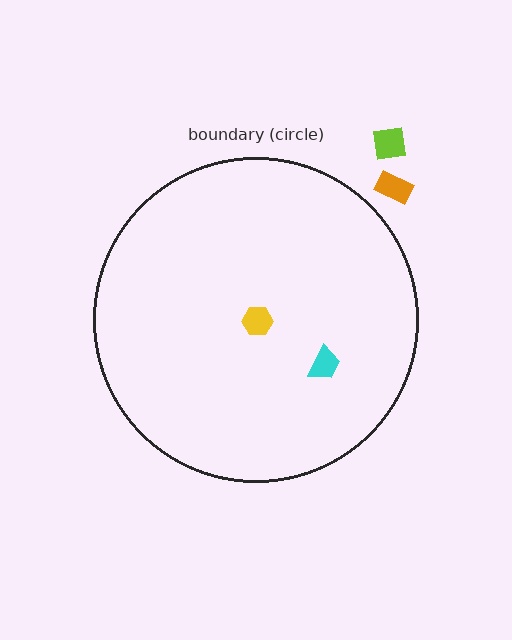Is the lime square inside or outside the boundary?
Outside.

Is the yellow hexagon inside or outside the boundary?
Inside.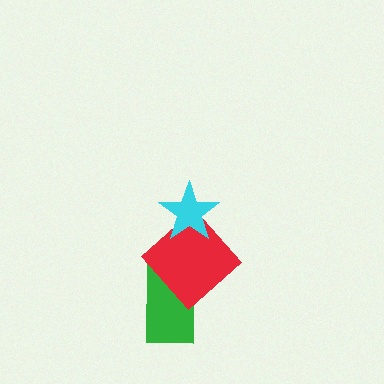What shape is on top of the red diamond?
The cyan star is on top of the red diamond.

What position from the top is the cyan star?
The cyan star is 1st from the top.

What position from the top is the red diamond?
The red diamond is 2nd from the top.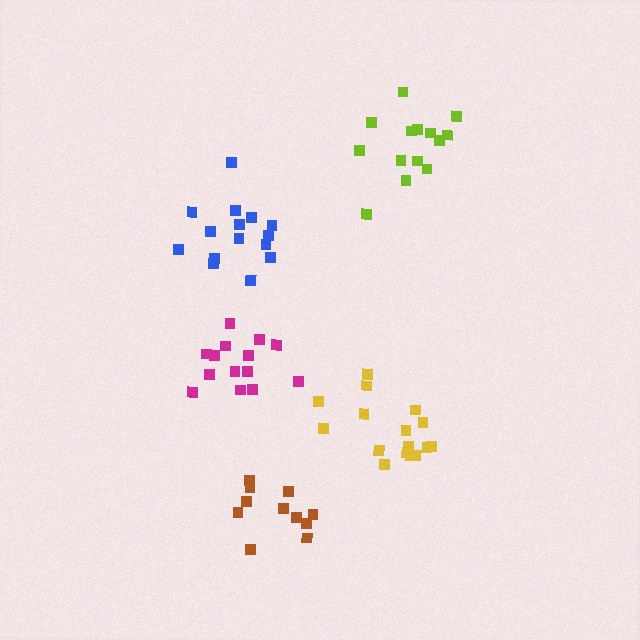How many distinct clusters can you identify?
There are 5 distinct clusters.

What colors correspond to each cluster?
The clusters are colored: blue, yellow, magenta, lime, brown.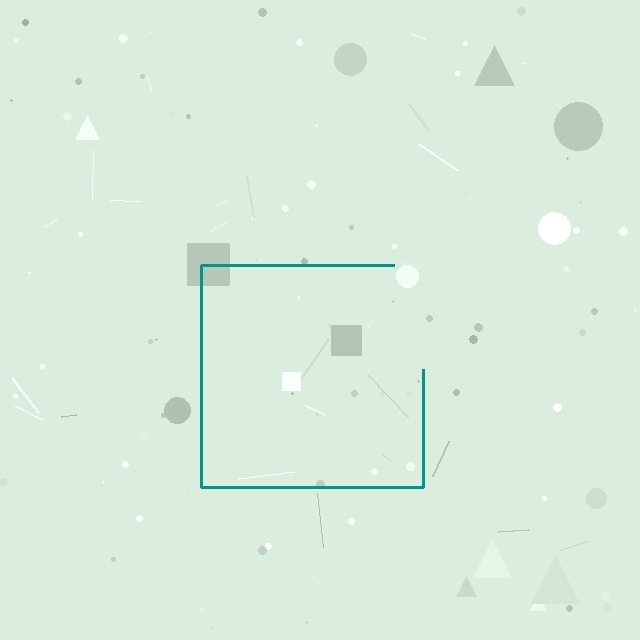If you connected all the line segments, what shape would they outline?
They would outline a square.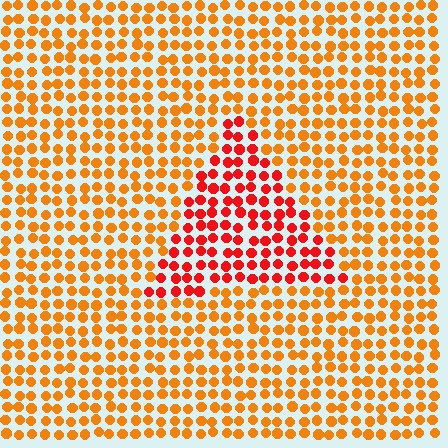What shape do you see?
I see a triangle.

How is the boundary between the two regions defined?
The boundary is defined purely by a slight shift in hue (about 32 degrees). Spacing, size, and orientation are identical on both sides.